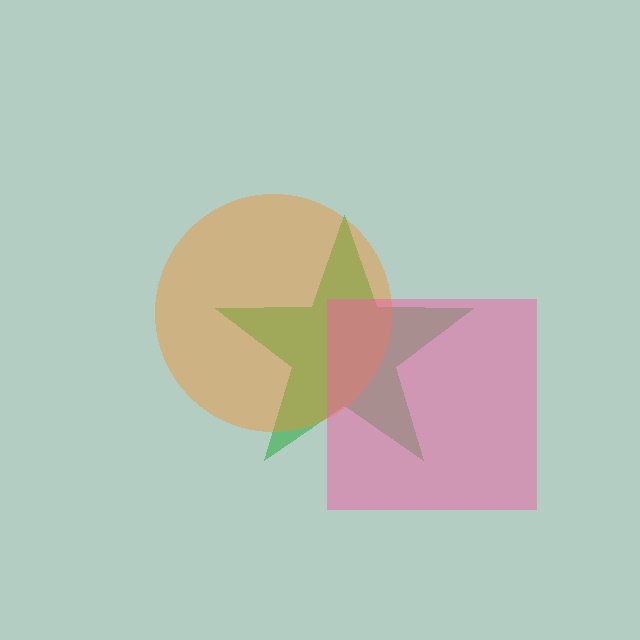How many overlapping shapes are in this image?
There are 3 overlapping shapes in the image.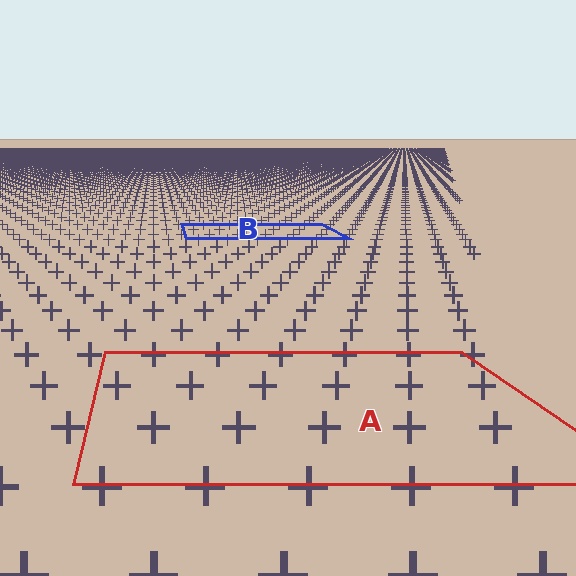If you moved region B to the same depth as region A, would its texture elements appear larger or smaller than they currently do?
They would appear larger. At a closer depth, the same texture elements are projected at a bigger on-screen size.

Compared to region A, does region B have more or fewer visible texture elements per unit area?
Region B has more texture elements per unit area — they are packed more densely because it is farther away.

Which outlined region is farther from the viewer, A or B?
Region B is farther from the viewer — the texture elements inside it appear smaller and more densely packed.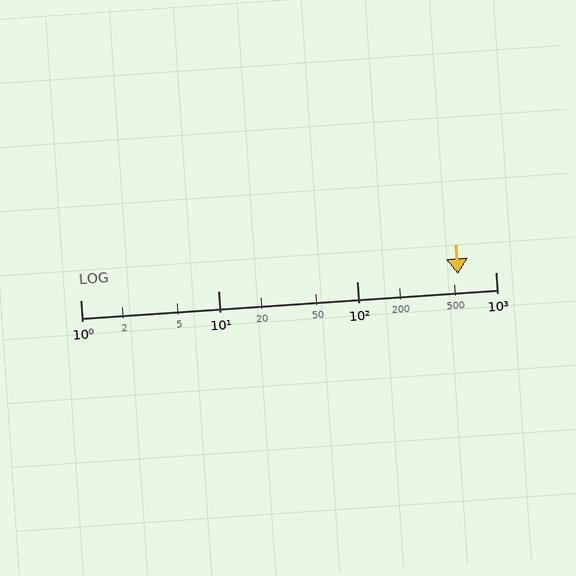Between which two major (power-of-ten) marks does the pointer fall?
The pointer is between 100 and 1000.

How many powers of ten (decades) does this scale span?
The scale spans 3 decades, from 1 to 1000.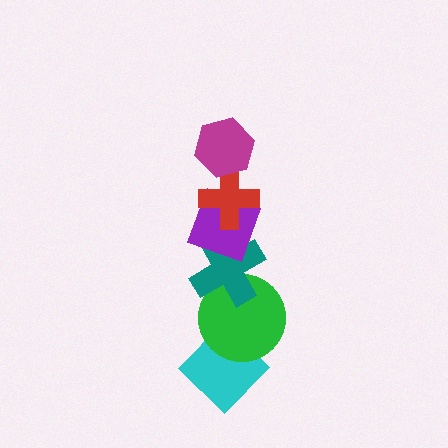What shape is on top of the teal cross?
The purple diamond is on top of the teal cross.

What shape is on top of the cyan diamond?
The green circle is on top of the cyan diamond.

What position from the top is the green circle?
The green circle is 5th from the top.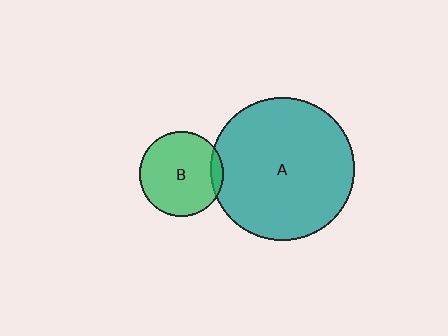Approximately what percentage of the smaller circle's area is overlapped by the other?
Approximately 10%.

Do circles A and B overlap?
Yes.